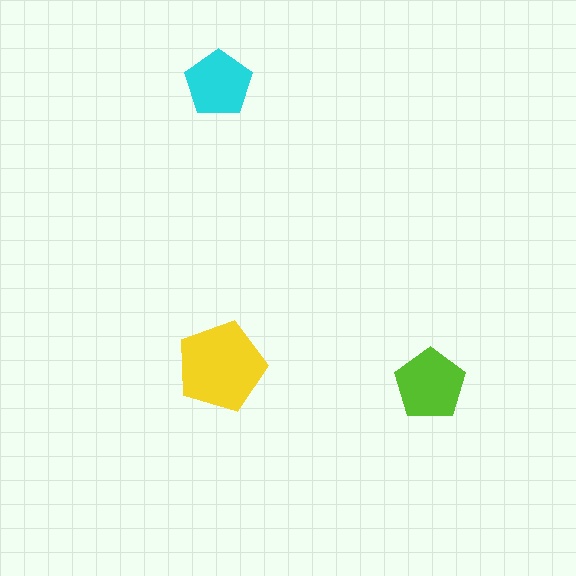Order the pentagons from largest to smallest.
the yellow one, the lime one, the cyan one.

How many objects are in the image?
There are 3 objects in the image.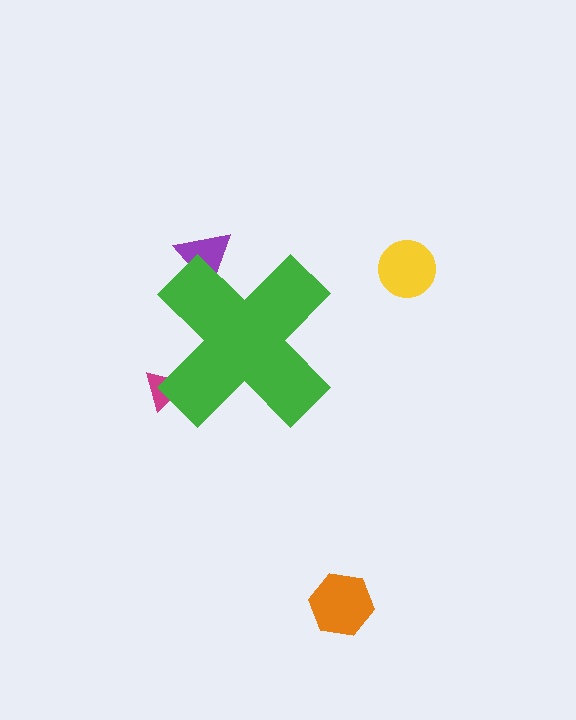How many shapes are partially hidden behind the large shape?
2 shapes are partially hidden.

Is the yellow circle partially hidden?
No, the yellow circle is fully visible.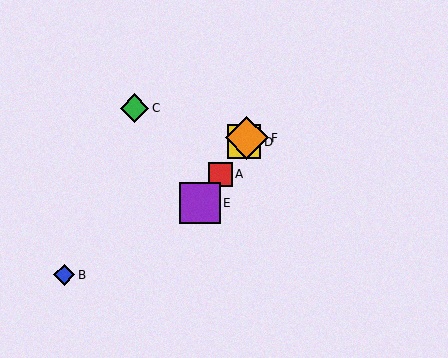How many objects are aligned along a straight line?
4 objects (A, D, E, F) are aligned along a straight line.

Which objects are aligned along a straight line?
Objects A, D, E, F are aligned along a straight line.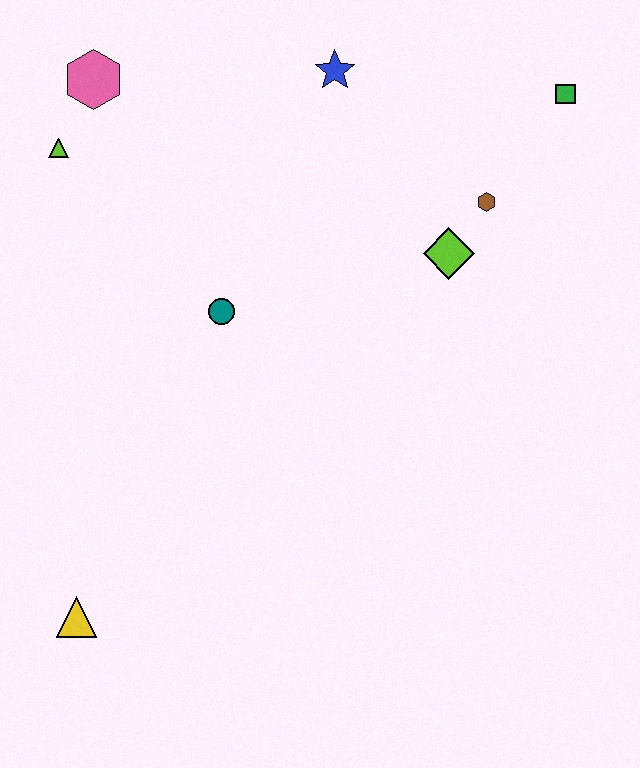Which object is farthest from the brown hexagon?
The yellow triangle is farthest from the brown hexagon.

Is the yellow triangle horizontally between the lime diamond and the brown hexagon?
No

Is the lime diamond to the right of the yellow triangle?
Yes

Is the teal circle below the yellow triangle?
No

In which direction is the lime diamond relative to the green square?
The lime diamond is below the green square.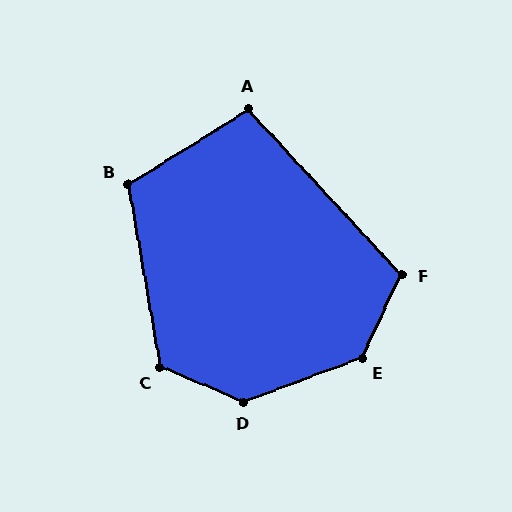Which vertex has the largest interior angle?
D, at approximately 137 degrees.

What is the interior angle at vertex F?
Approximately 112 degrees (obtuse).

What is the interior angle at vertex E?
Approximately 136 degrees (obtuse).